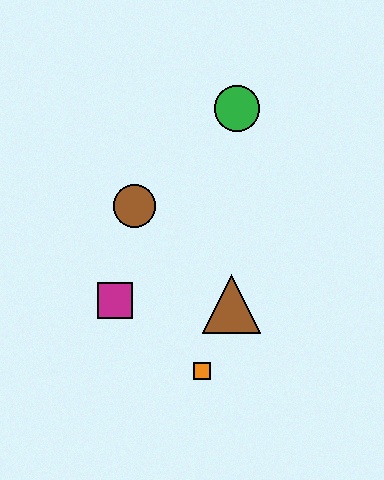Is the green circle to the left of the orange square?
No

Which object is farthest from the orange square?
The green circle is farthest from the orange square.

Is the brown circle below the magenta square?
No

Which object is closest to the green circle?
The brown circle is closest to the green circle.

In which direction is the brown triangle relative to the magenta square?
The brown triangle is to the right of the magenta square.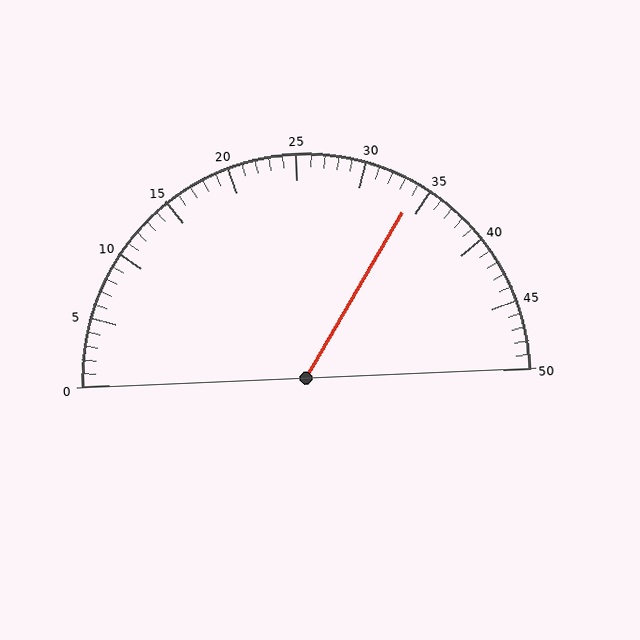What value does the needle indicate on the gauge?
The needle indicates approximately 34.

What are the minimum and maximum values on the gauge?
The gauge ranges from 0 to 50.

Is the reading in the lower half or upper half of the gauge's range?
The reading is in the upper half of the range (0 to 50).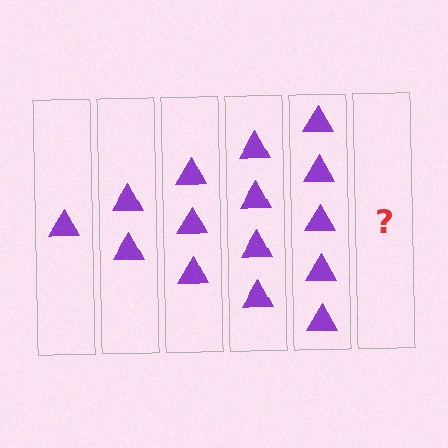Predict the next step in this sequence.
The next step is 6 triangles.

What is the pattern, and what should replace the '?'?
The pattern is that each step adds one more triangle. The '?' should be 6 triangles.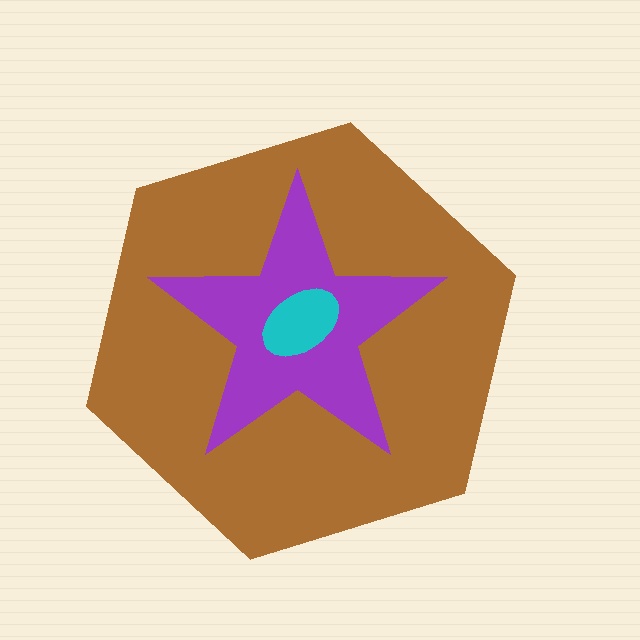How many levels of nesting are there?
3.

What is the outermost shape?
The brown hexagon.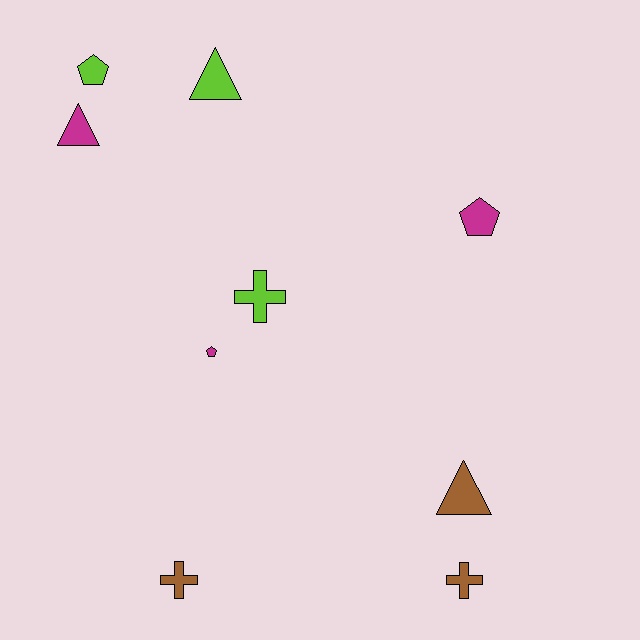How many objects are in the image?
There are 9 objects.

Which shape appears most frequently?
Triangle, with 3 objects.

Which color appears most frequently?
Magenta, with 3 objects.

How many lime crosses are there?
There is 1 lime cross.